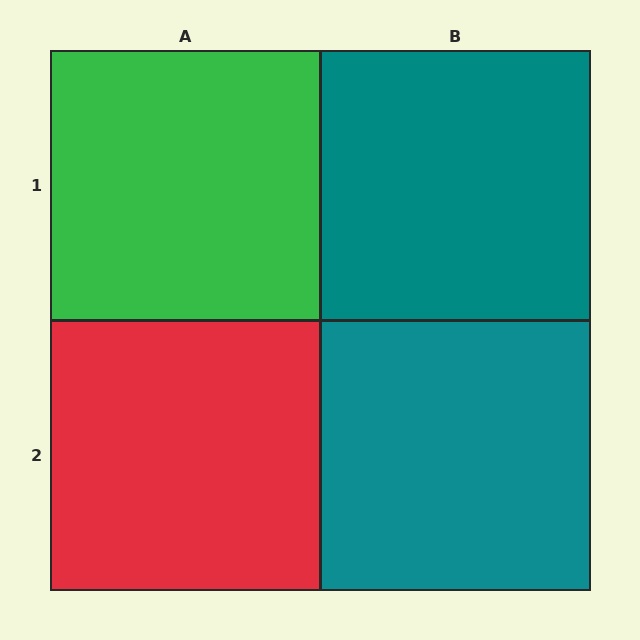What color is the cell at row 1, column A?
Green.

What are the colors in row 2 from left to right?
Red, teal.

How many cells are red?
1 cell is red.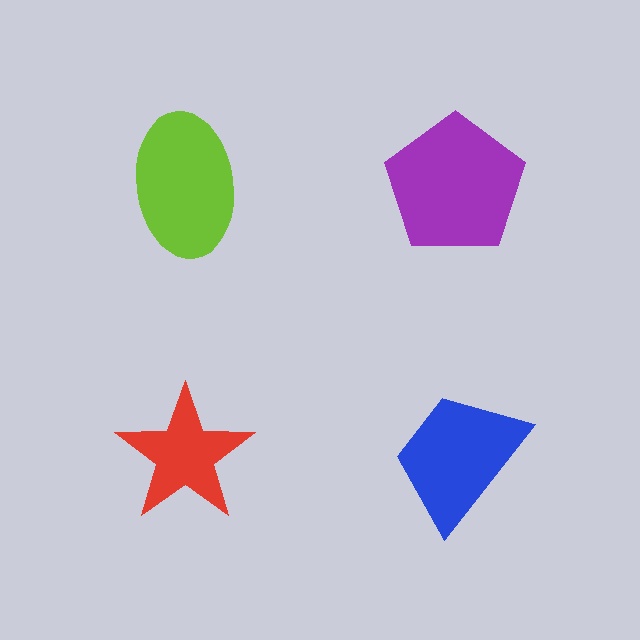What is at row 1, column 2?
A purple pentagon.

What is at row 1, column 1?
A lime ellipse.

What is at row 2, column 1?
A red star.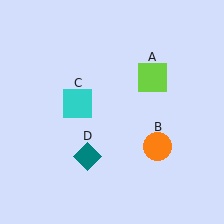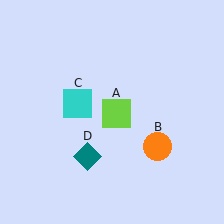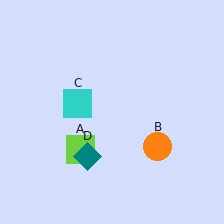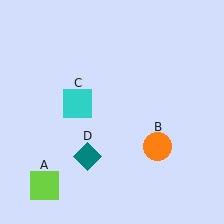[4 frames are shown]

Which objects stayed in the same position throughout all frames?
Orange circle (object B) and cyan square (object C) and teal diamond (object D) remained stationary.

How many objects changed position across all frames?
1 object changed position: lime square (object A).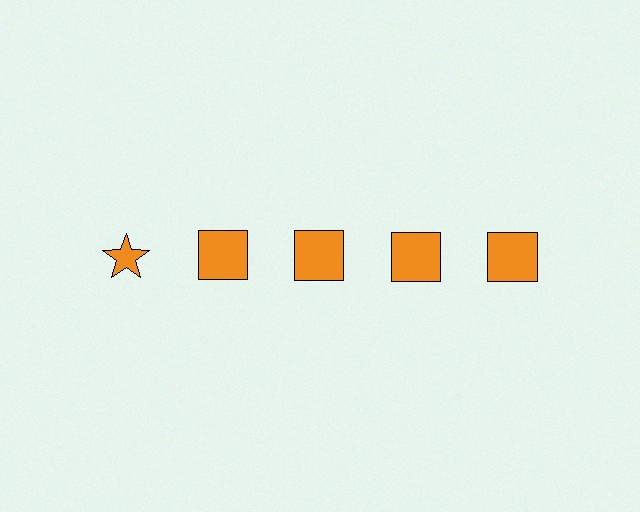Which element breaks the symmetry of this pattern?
The orange star in the top row, leftmost column breaks the symmetry. All other shapes are orange squares.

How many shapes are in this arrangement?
There are 5 shapes arranged in a grid pattern.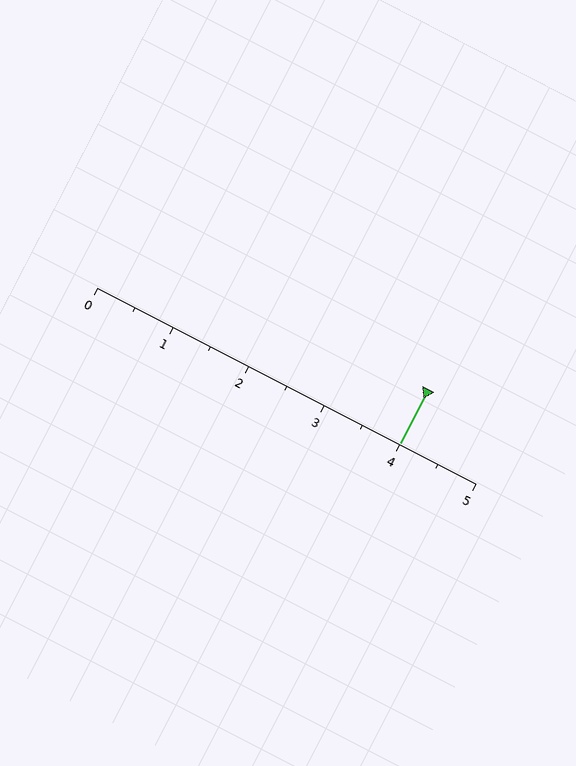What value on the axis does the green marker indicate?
The marker indicates approximately 4.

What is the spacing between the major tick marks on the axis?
The major ticks are spaced 1 apart.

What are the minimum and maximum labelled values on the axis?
The axis runs from 0 to 5.